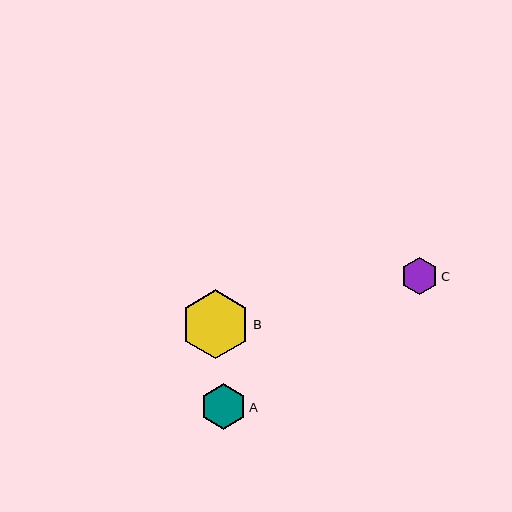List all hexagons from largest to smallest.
From largest to smallest: B, A, C.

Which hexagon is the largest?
Hexagon B is the largest with a size of approximately 69 pixels.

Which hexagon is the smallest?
Hexagon C is the smallest with a size of approximately 37 pixels.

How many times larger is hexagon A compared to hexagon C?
Hexagon A is approximately 1.2 times the size of hexagon C.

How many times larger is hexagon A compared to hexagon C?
Hexagon A is approximately 1.2 times the size of hexagon C.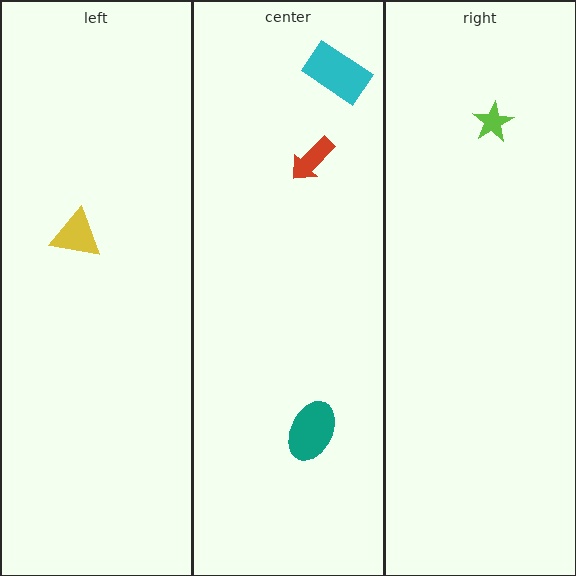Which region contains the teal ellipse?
The center region.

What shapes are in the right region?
The lime star.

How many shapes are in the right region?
1.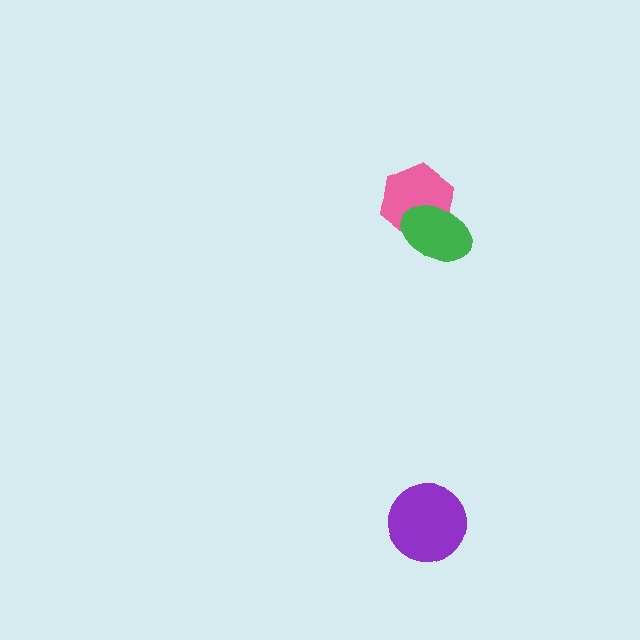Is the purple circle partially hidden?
No, no other shape covers it.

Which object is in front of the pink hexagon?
The green ellipse is in front of the pink hexagon.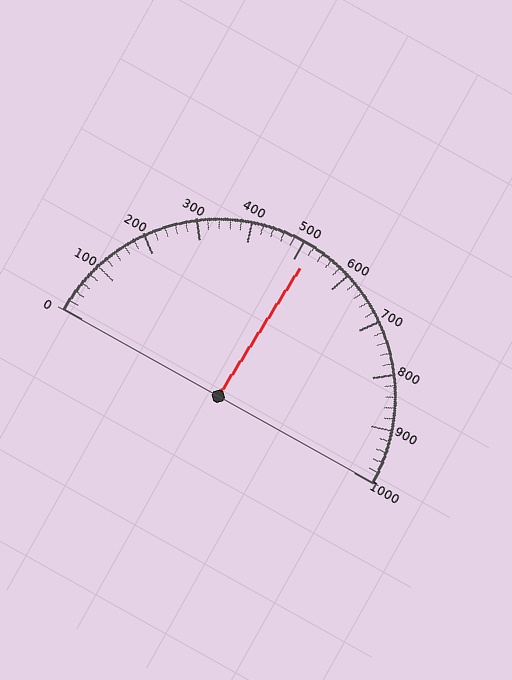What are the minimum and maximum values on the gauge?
The gauge ranges from 0 to 1000.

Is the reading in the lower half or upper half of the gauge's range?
The reading is in the upper half of the range (0 to 1000).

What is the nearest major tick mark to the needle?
The nearest major tick mark is 500.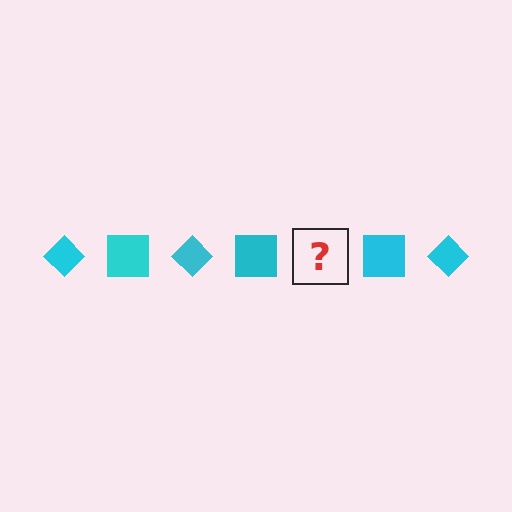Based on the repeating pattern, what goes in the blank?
The blank should be a cyan diamond.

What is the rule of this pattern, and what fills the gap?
The rule is that the pattern cycles through diamond, square shapes in cyan. The gap should be filled with a cyan diamond.